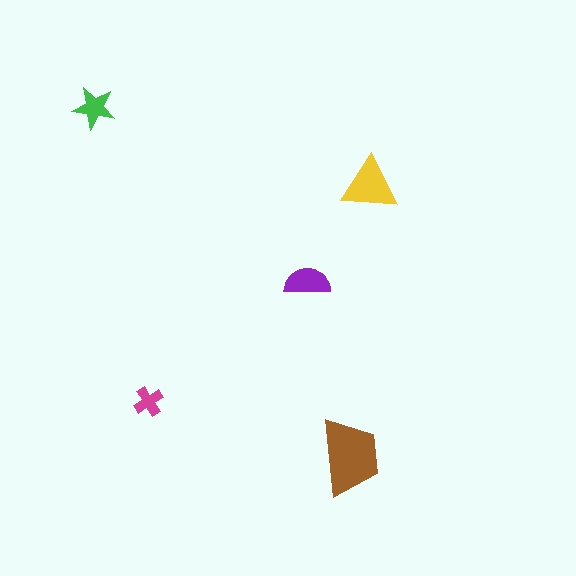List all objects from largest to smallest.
The brown trapezoid, the yellow triangle, the purple semicircle, the green star, the magenta cross.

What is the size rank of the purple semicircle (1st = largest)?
3rd.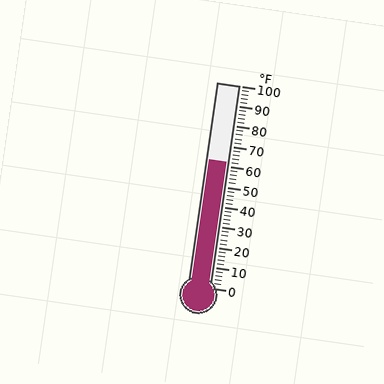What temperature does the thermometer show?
The thermometer shows approximately 62°F.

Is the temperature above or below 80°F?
The temperature is below 80°F.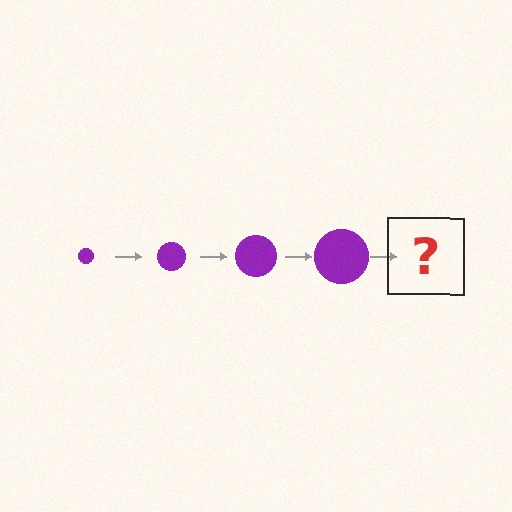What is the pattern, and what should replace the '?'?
The pattern is that the circle gets progressively larger each step. The '?' should be a purple circle, larger than the previous one.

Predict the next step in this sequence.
The next step is a purple circle, larger than the previous one.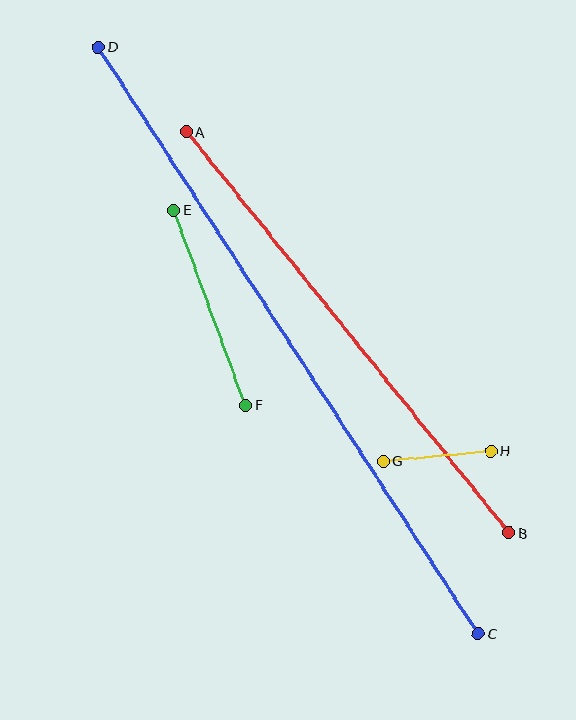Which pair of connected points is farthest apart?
Points C and D are farthest apart.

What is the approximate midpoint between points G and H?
The midpoint is at approximately (437, 456) pixels.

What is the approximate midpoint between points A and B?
The midpoint is at approximately (348, 332) pixels.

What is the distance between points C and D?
The distance is approximately 699 pixels.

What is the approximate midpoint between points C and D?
The midpoint is at approximately (288, 340) pixels.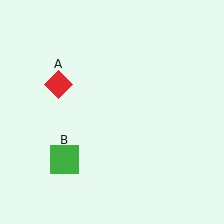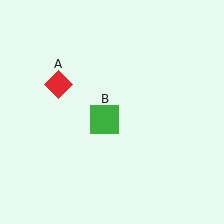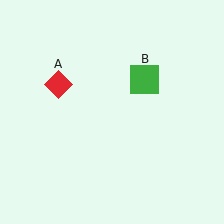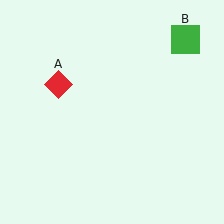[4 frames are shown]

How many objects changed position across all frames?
1 object changed position: green square (object B).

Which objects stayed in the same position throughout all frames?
Red diamond (object A) remained stationary.